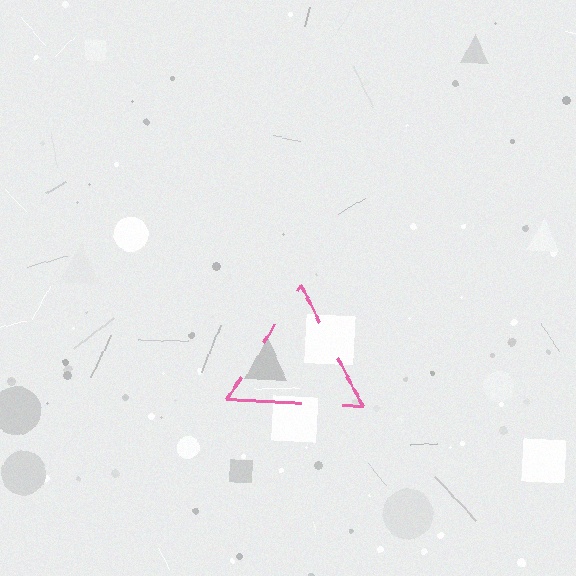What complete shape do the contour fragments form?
The contour fragments form a triangle.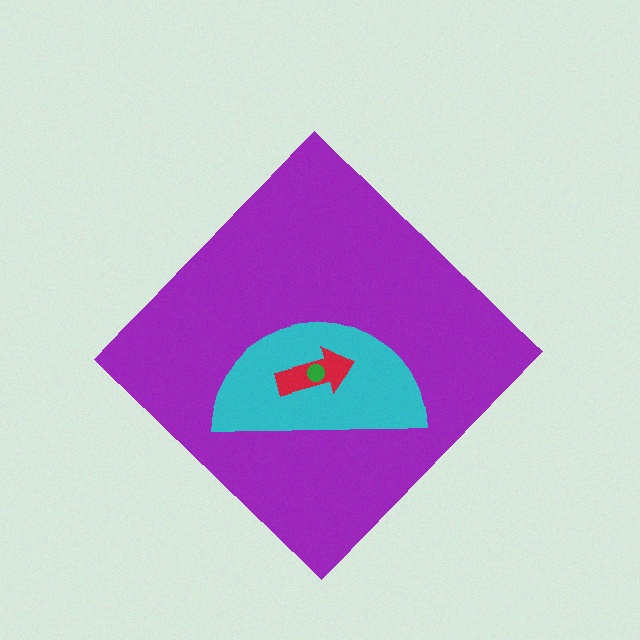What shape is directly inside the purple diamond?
The cyan semicircle.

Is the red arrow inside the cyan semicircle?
Yes.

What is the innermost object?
The green circle.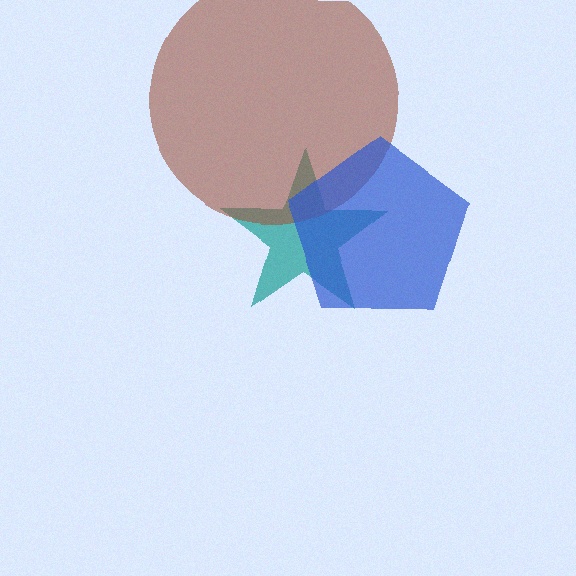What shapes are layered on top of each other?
The layered shapes are: a teal star, a brown circle, a blue pentagon.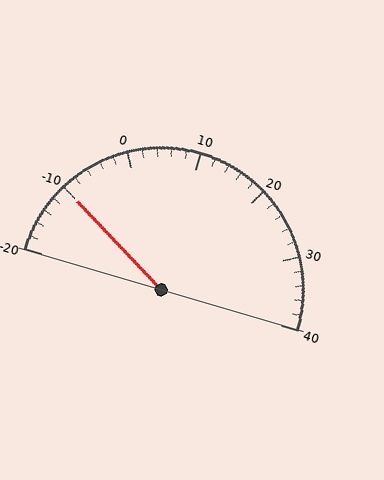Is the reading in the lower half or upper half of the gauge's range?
The reading is in the lower half of the range (-20 to 40).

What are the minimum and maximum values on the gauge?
The gauge ranges from -20 to 40.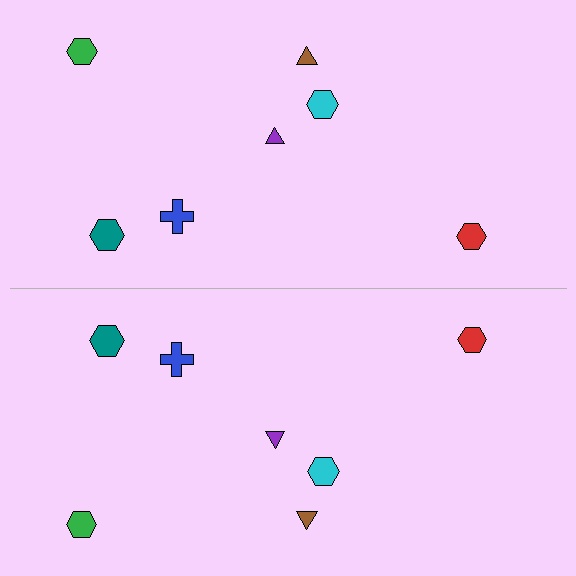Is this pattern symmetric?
Yes, this pattern has bilateral (reflection) symmetry.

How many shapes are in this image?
There are 14 shapes in this image.